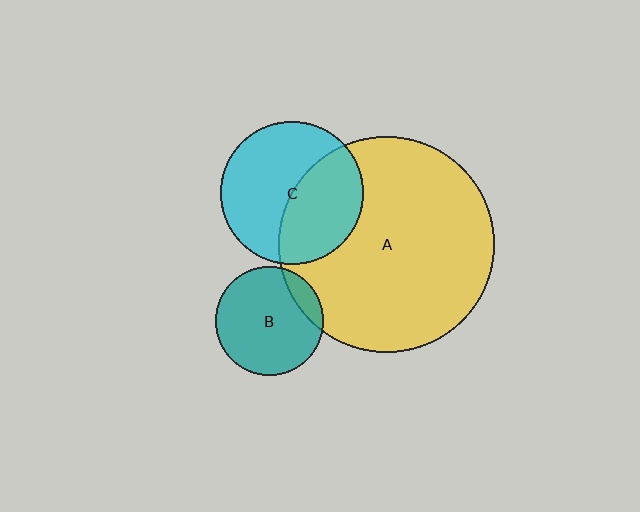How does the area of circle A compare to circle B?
Approximately 4.0 times.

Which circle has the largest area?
Circle A (yellow).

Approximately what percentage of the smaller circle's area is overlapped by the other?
Approximately 10%.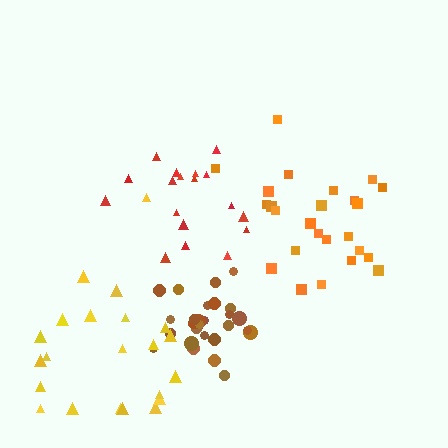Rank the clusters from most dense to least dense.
brown, orange, red, yellow.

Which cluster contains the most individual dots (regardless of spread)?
Brown (27).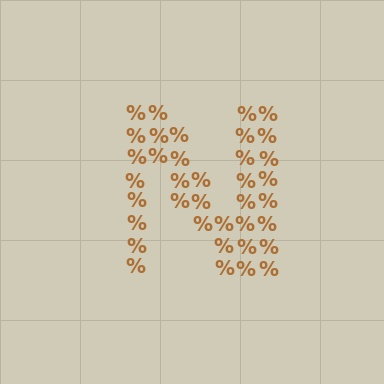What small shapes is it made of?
It is made of small percent signs.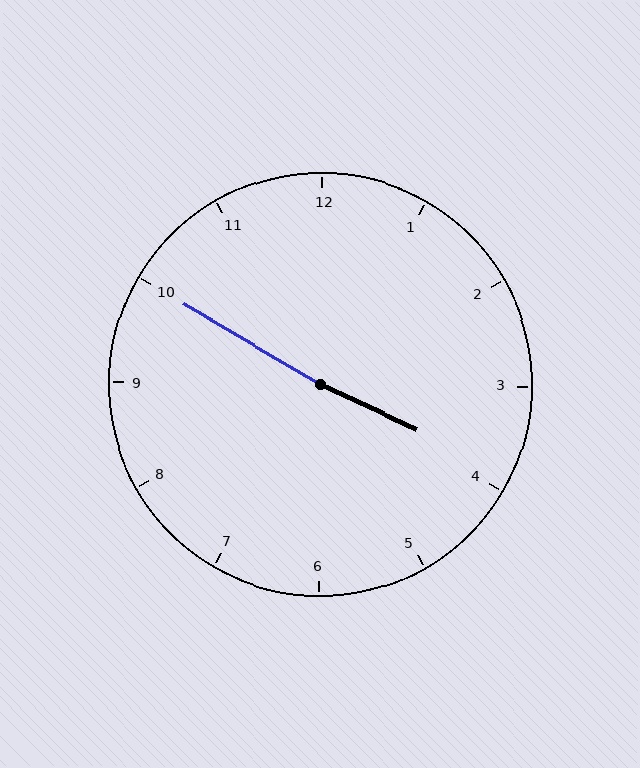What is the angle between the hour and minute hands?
Approximately 175 degrees.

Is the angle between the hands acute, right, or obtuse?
It is obtuse.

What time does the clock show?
3:50.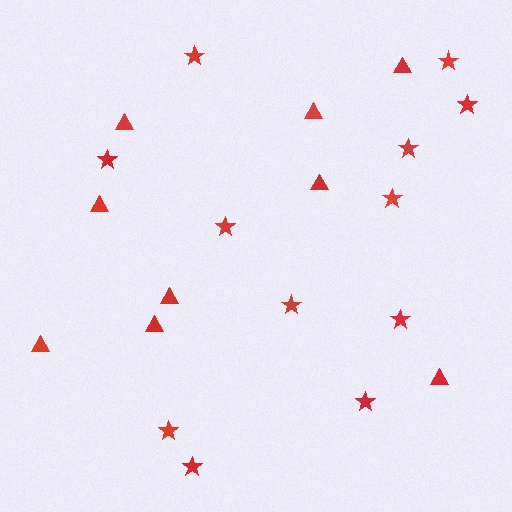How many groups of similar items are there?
There are 2 groups: one group of triangles (9) and one group of stars (12).